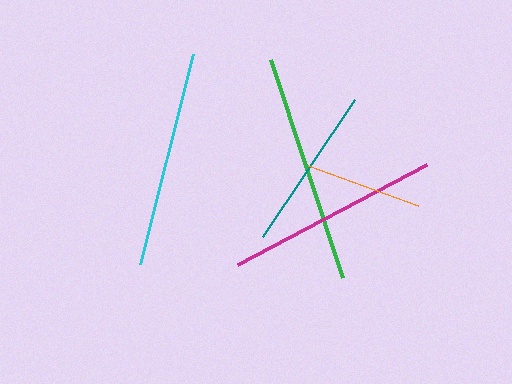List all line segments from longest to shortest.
From longest to shortest: green, cyan, magenta, teal, orange.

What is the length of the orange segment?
The orange segment is approximately 117 pixels long.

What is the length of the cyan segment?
The cyan segment is approximately 216 pixels long.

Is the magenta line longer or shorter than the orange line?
The magenta line is longer than the orange line.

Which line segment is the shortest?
The orange line is the shortest at approximately 117 pixels.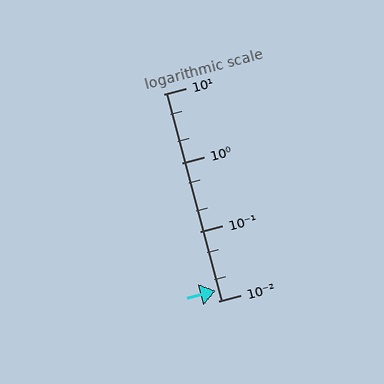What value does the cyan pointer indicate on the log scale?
The pointer indicates approximately 0.014.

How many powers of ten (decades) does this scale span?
The scale spans 3 decades, from 0.01 to 10.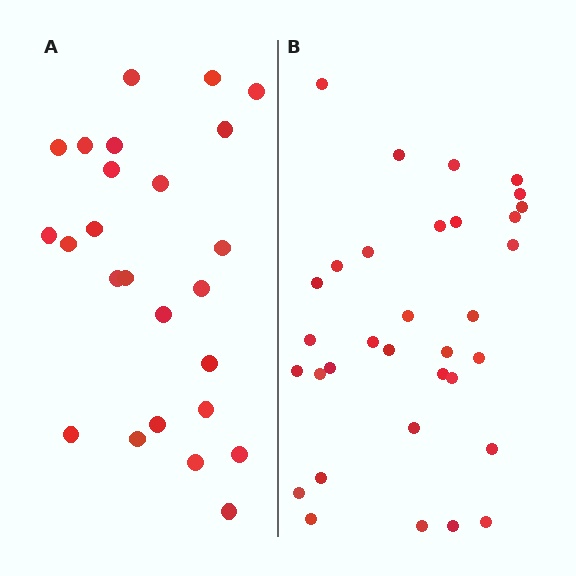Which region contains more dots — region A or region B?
Region B (the right region) has more dots.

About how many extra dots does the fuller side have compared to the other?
Region B has roughly 8 or so more dots than region A.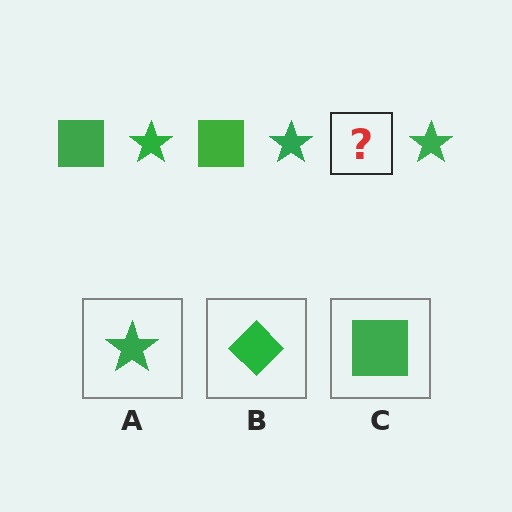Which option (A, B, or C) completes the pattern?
C.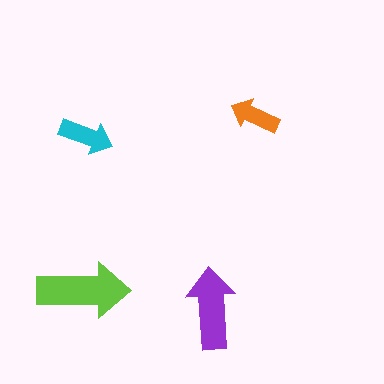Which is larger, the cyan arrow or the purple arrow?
The purple one.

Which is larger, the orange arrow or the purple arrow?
The purple one.